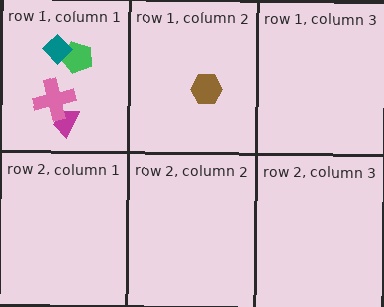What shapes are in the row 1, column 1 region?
The green pentagon, the magenta trapezoid, the teal diamond, the pink cross.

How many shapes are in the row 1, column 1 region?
4.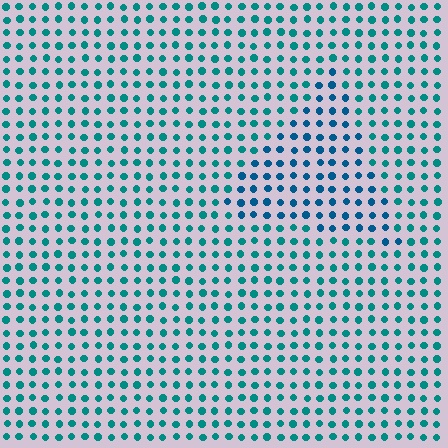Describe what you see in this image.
The image is filled with small teal elements in a uniform arrangement. A triangle-shaped region is visible where the elements are tinted to a slightly different hue, forming a subtle color boundary.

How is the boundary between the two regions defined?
The boundary is defined purely by a slight shift in hue (about 25 degrees). Spacing, size, and orientation are identical on both sides.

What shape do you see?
I see a triangle.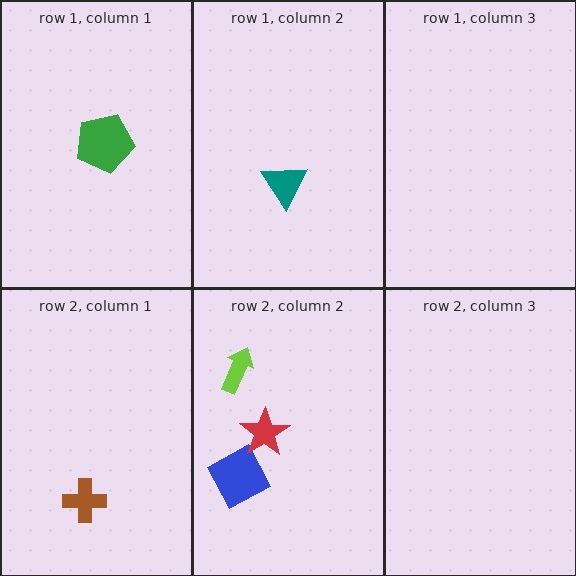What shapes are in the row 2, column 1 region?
The brown cross.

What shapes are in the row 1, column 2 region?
The teal triangle.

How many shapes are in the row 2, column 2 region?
3.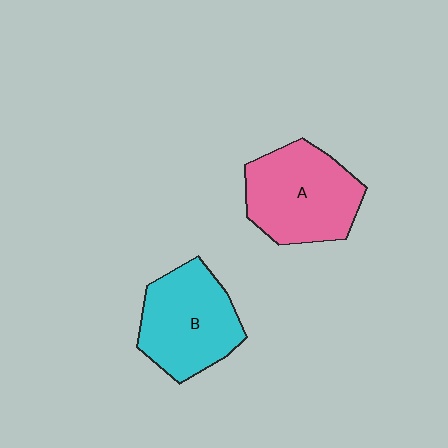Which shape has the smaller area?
Shape B (cyan).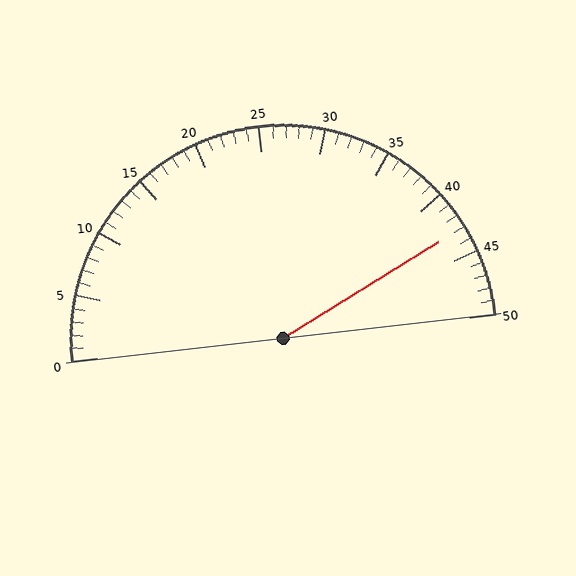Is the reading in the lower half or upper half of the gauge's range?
The reading is in the upper half of the range (0 to 50).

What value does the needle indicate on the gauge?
The needle indicates approximately 43.